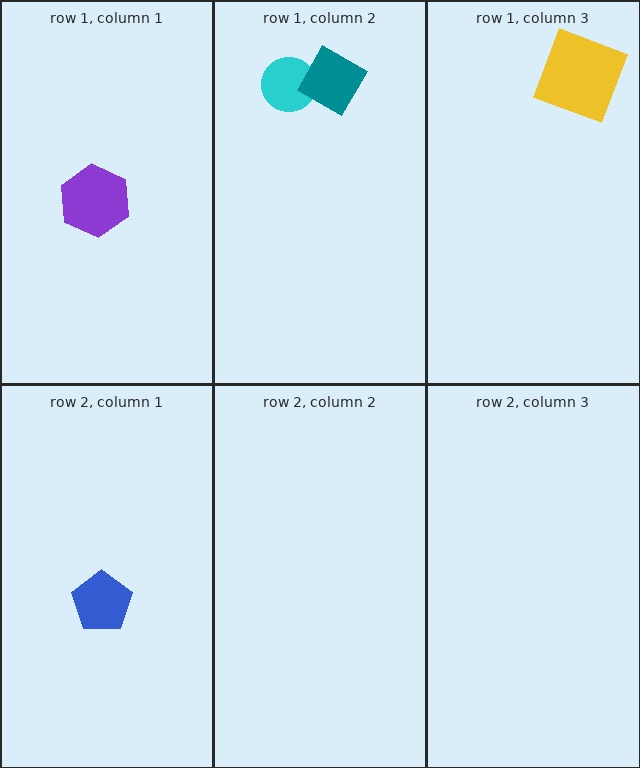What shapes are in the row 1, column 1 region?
The purple hexagon.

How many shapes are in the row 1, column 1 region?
1.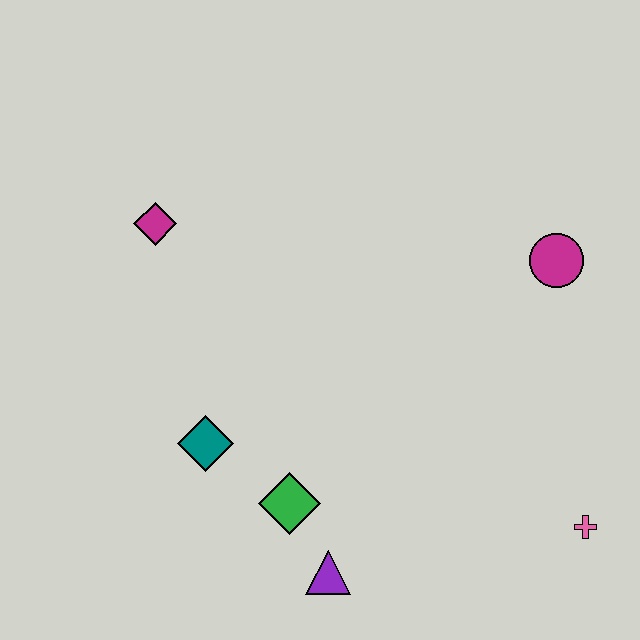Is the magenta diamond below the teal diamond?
No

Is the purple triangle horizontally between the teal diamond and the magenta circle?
Yes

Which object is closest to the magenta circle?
The pink cross is closest to the magenta circle.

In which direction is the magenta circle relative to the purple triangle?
The magenta circle is above the purple triangle.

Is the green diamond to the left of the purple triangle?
Yes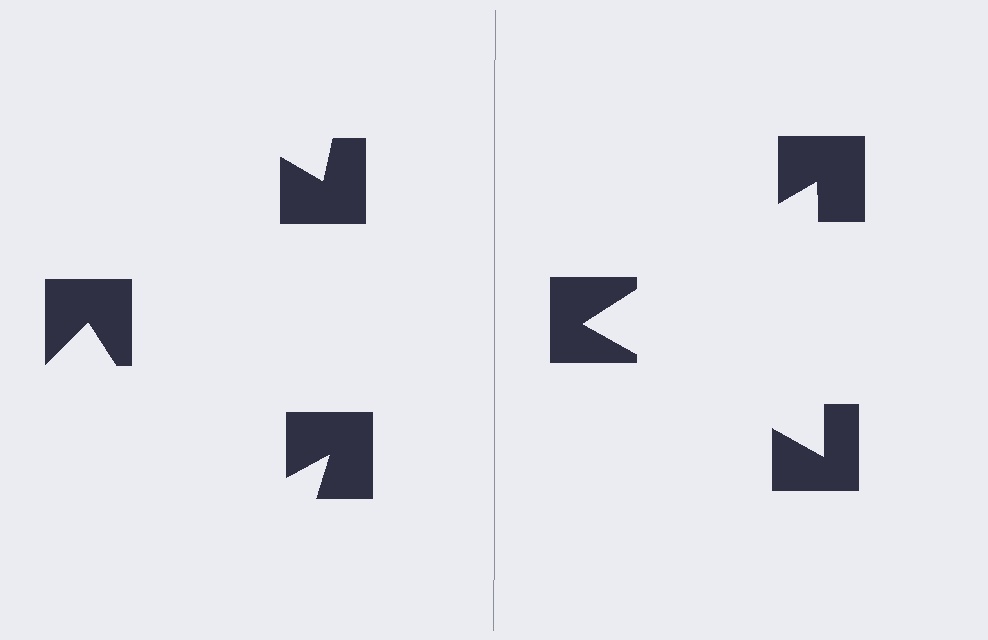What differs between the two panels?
The notched squares are positioned identically on both sides; only the wedge orientations differ. On the right they align to a triangle; on the left they are misaligned.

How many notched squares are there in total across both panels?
6 — 3 on each side.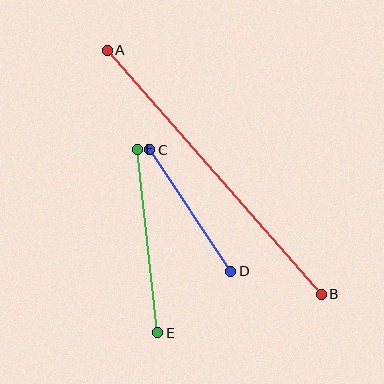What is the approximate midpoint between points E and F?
The midpoint is at approximately (147, 241) pixels.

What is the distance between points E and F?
The distance is approximately 185 pixels.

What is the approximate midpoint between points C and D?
The midpoint is at approximately (190, 210) pixels.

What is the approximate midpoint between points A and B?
The midpoint is at approximately (214, 172) pixels.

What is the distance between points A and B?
The distance is approximately 325 pixels.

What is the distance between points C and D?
The distance is approximately 146 pixels.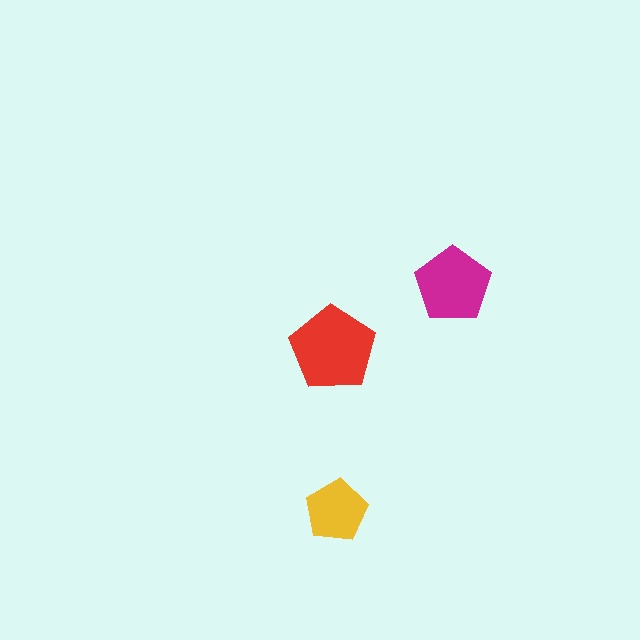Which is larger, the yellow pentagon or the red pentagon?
The red one.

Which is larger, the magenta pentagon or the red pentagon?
The red one.